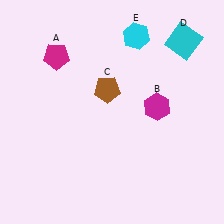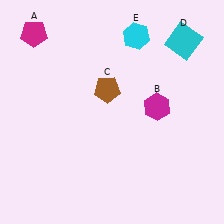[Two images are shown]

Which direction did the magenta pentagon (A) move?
The magenta pentagon (A) moved left.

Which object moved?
The magenta pentagon (A) moved left.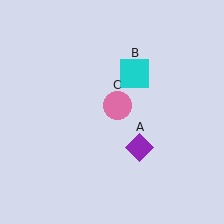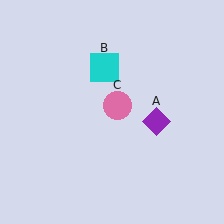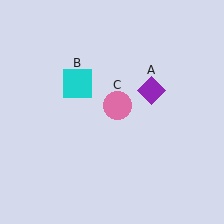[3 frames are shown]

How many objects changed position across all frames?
2 objects changed position: purple diamond (object A), cyan square (object B).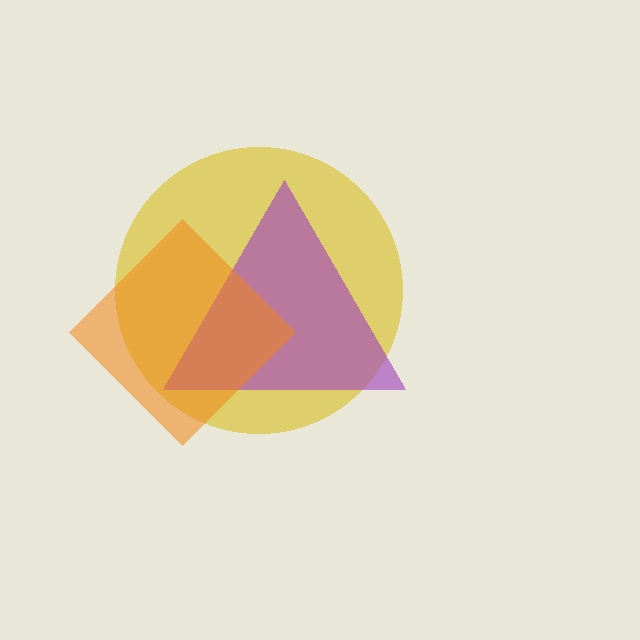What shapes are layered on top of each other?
The layered shapes are: a yellow circle, a purple triangle, an orange diamond.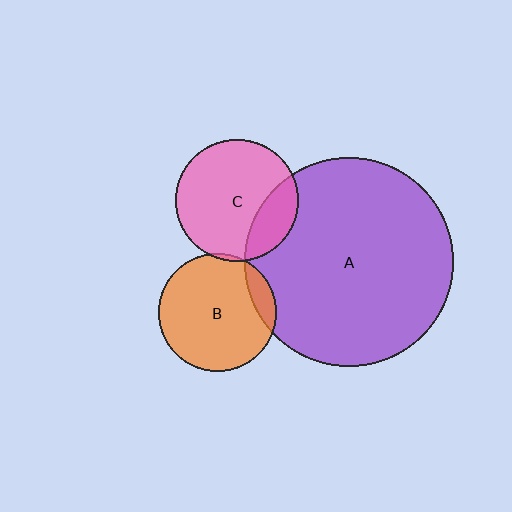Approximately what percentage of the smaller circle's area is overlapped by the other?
Approximately 25%.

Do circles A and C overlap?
Yes.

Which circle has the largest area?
Circle A (purple).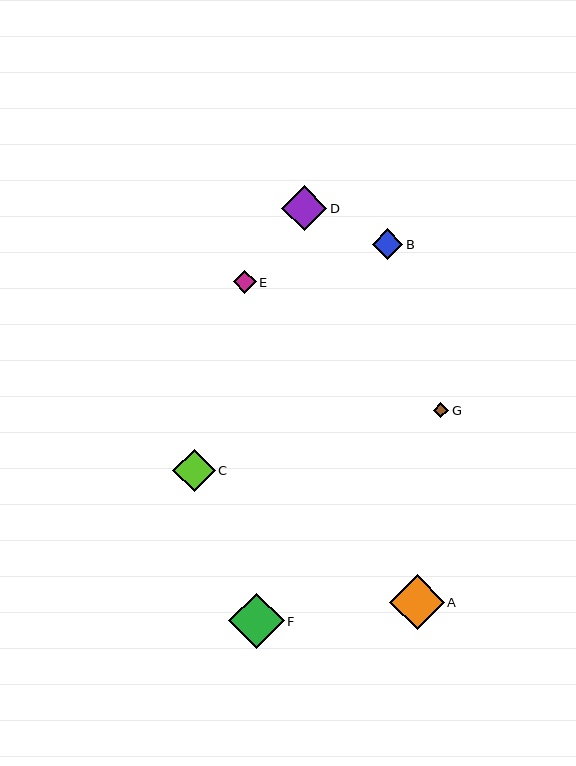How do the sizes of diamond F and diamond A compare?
Diamond F and diamond A are approximately the same size.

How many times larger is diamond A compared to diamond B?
Diamond A is approximately 1.8 times the size of diamond B.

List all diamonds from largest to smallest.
From largest to smallest: F, A, D, C, B, E, G.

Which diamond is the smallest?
Diamond G is the smallest with a size of approximately 15 pixels.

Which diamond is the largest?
Diamond F is the largest with a size of approximately 55 pixels.